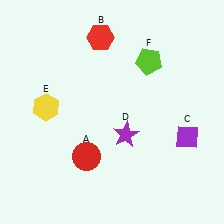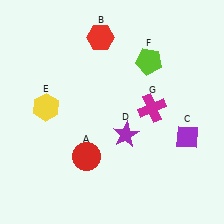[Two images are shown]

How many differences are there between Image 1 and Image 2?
There is 1 difference between the two images.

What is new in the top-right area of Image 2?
A magenta cross (G) was added in the top-right area of Image 2.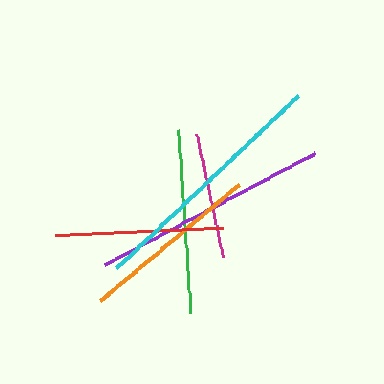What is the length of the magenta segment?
The magenta segment is approximately 126 pixels long.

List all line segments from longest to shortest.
From longest to shortest: cyan, purple, green, orange, red, magenta.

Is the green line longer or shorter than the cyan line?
The cyan line is longer than the green line.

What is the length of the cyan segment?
The cyan segment is approximately 251 pixels long.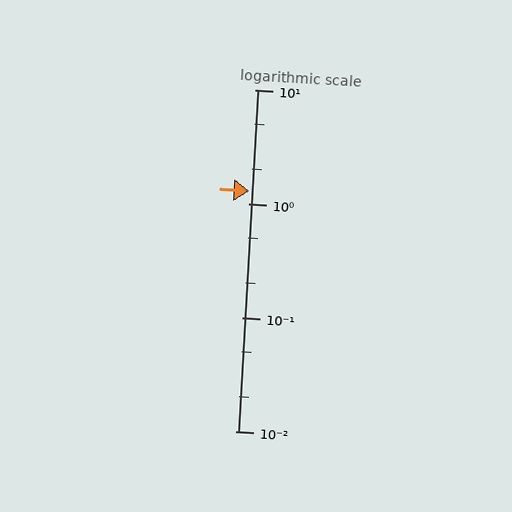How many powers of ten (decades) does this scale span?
The scale spans 3 decades, from 0.01 to 10.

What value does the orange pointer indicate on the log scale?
The pointer indicates approximately 1.3.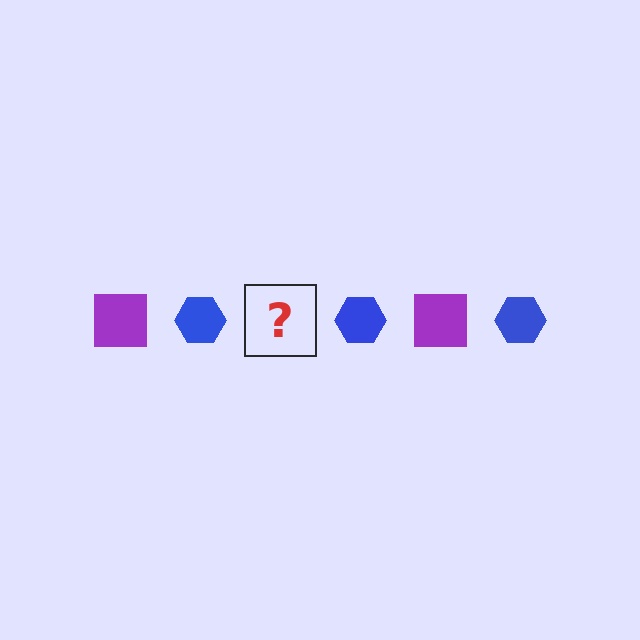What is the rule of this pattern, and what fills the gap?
The rule is that the pattern alternates between purple square and blue hexagon. The gap should be filled with a purple square.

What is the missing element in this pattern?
The missing element is a purple square.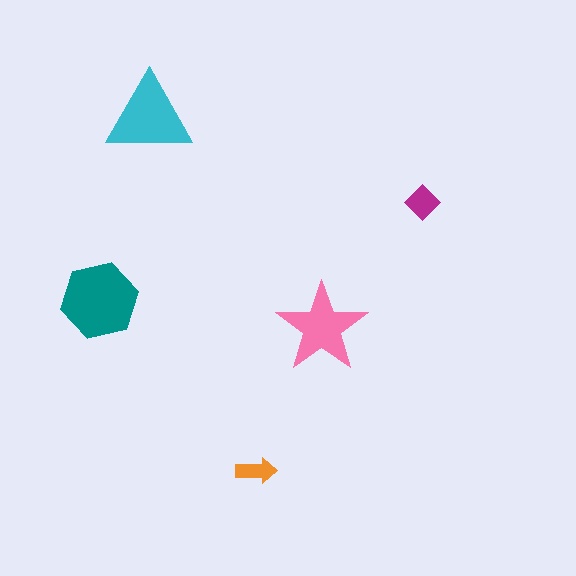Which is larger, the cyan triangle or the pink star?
The cyan triangle.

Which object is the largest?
The teal hexagon.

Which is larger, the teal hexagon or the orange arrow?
The teal hexagon.